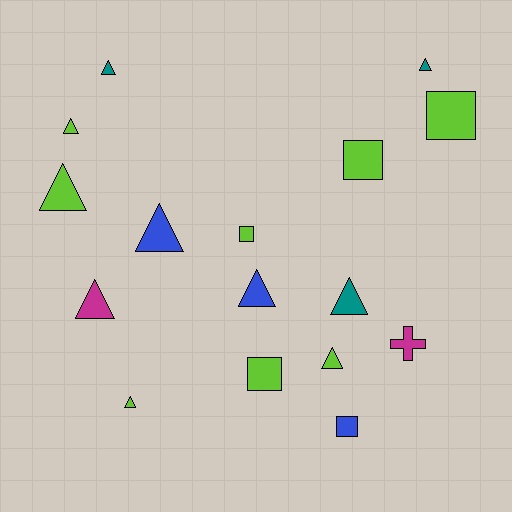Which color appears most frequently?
Lime, with 8 objects.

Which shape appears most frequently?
Triangle, with 10 objects.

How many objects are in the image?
There are 16 objects.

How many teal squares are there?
There are no teal squares.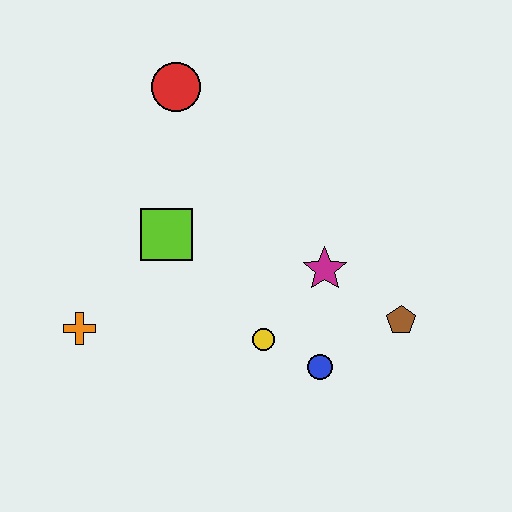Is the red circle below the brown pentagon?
No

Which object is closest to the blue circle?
The yellow circle is closest to the blue circle.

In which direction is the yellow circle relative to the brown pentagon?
The yellow circle is to the left of the brown pentagon.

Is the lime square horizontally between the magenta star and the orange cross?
Yes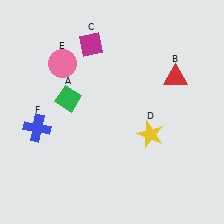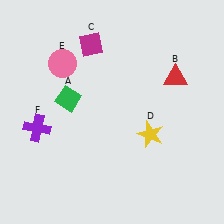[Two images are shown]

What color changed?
The cross (F) changed from blue in Image 1 to purple in Image 2.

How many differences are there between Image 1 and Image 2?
There is 1 difference between the two images.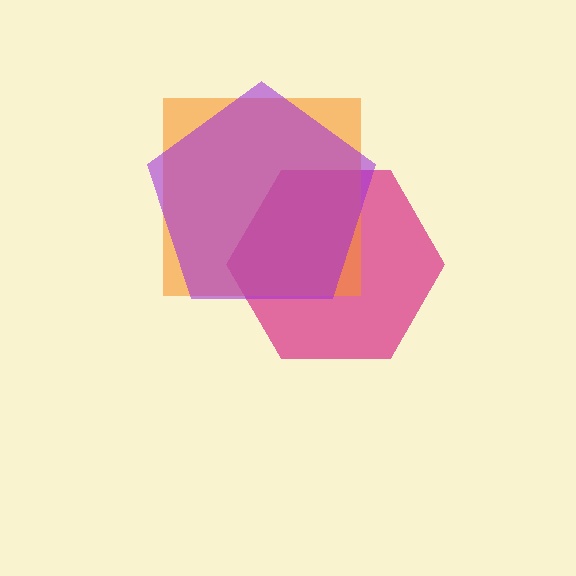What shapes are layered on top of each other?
The layered shapes are: a magenta hexagon, an orange square, a purple pentagon.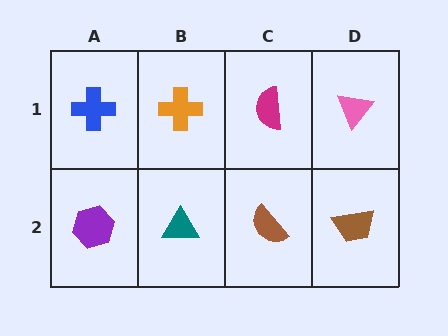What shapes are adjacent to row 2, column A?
A blue cross (row 1, column A), a teal triangle (row 2, column B).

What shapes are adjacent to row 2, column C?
A magenta semicircle (row 1, column C), a teal triangle (row 2, column B), a brown trapezoid (row 2, column D).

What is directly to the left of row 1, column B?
A blue cross.